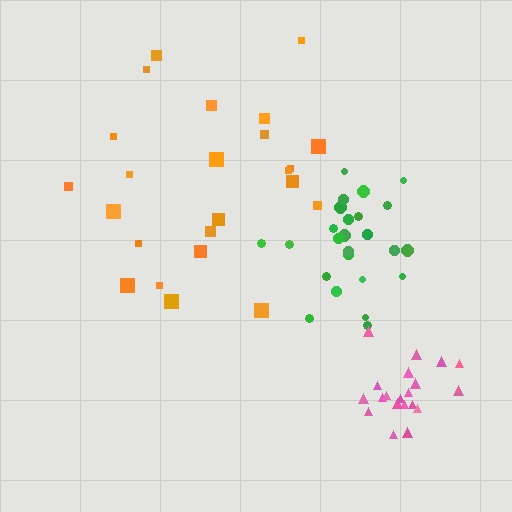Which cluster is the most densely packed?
Pink.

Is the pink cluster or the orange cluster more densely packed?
Pink.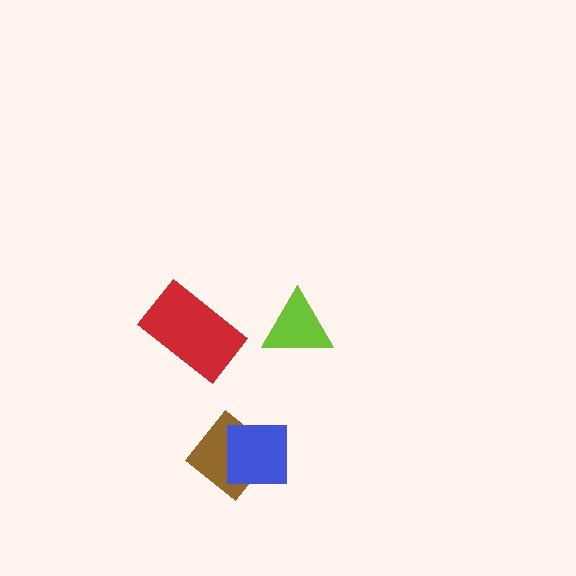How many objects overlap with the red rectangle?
0 objects overlap with the red rectangle.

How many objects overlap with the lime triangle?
0 objects overlap with the lime triangle.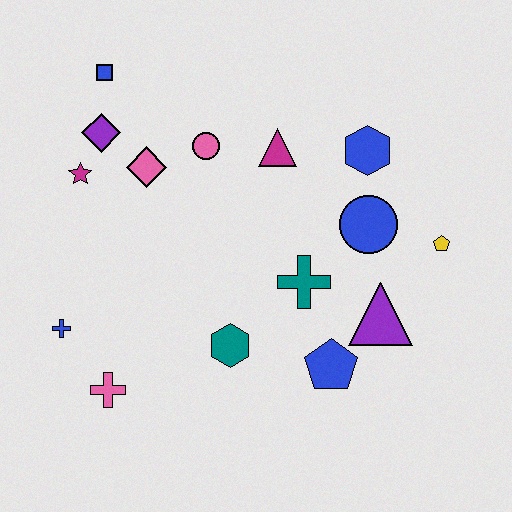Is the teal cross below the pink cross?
No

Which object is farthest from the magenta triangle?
The pink cross is farthest from the magenta triangle.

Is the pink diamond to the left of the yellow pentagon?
Yes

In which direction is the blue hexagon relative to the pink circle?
The blue hexagon is to the right of the pink circle.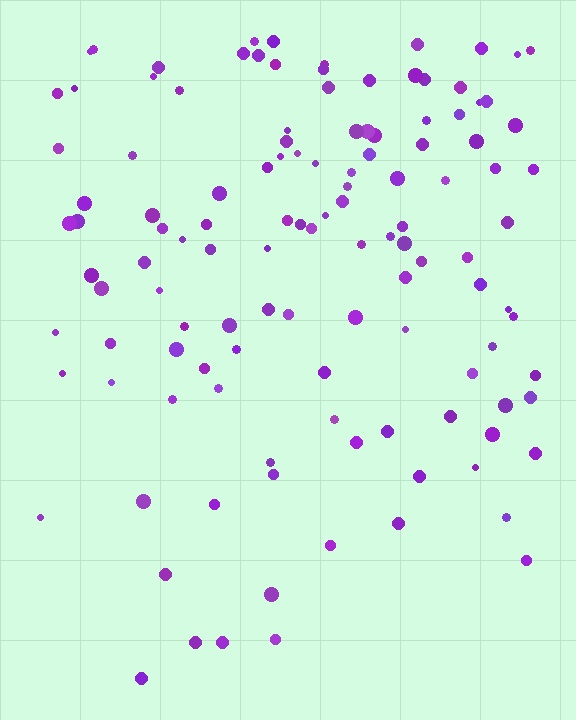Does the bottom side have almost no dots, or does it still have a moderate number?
Still a moderate number, just noticeably fewer than the top.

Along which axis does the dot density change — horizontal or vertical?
Vertical.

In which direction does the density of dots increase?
From bottom to top, with the top side densest.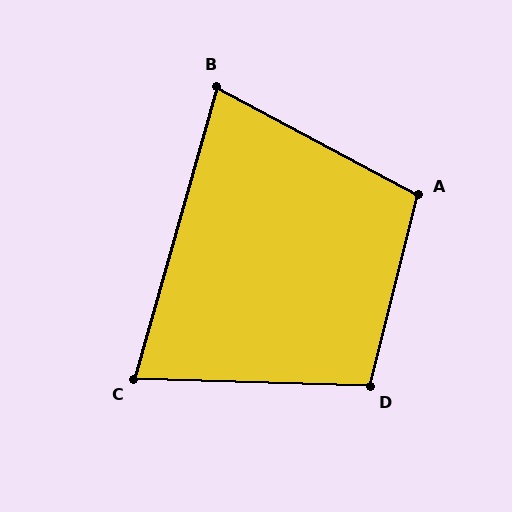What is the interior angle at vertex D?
Approximately 102 degrees (obtuse).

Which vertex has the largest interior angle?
A, at approximately 104 degrees.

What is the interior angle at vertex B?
Approximately 78 degrees (acute).